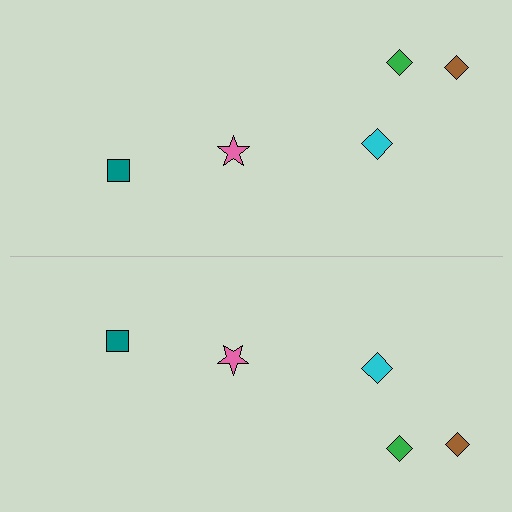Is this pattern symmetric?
Yes, this pattern has bilateral (reflection) symmetry.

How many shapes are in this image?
There are 10 shapes in this image.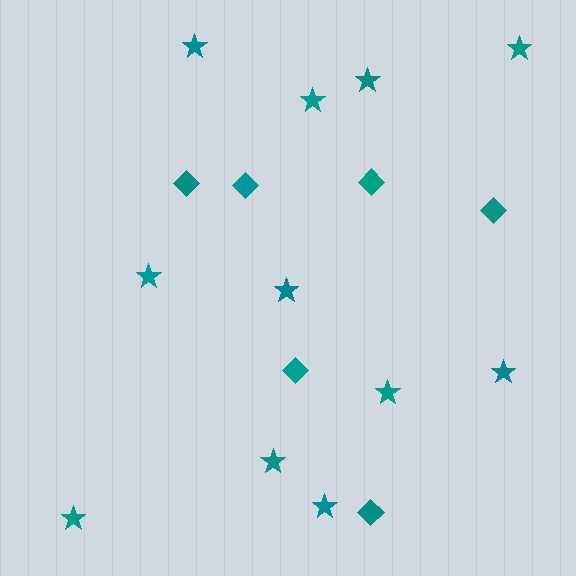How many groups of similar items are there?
There are 2 groups: one group of diamonds (6) and one group of stars (11).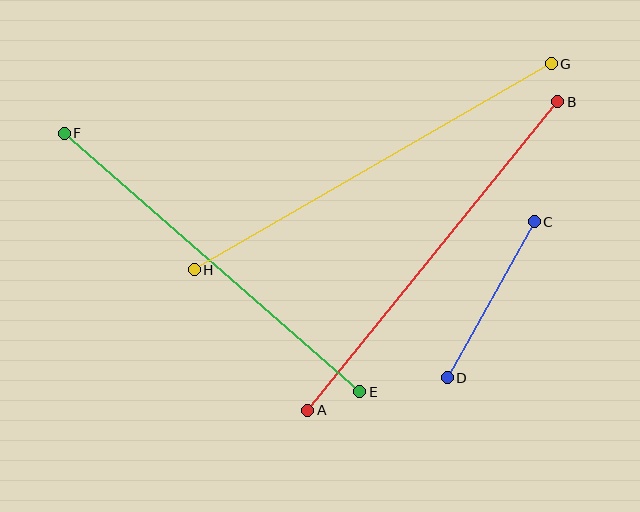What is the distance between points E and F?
The distance is approximately 393 pixels.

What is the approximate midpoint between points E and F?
The midpoint is at approximately (212, 263) pixels.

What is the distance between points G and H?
The distance is approximately 412 pixels.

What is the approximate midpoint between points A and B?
The midpoint is at approximately (433, 256) pixels.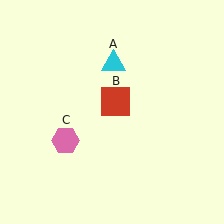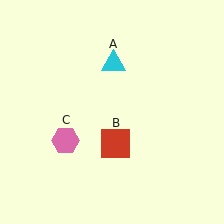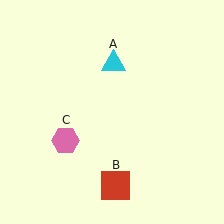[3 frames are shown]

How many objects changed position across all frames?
1 object changed position: red square (object B).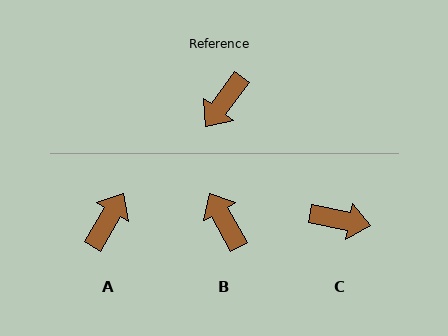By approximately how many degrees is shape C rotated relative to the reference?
Approximately 115 degrees counter-clockwise.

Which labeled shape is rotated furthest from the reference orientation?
A, about 174 degrees away.